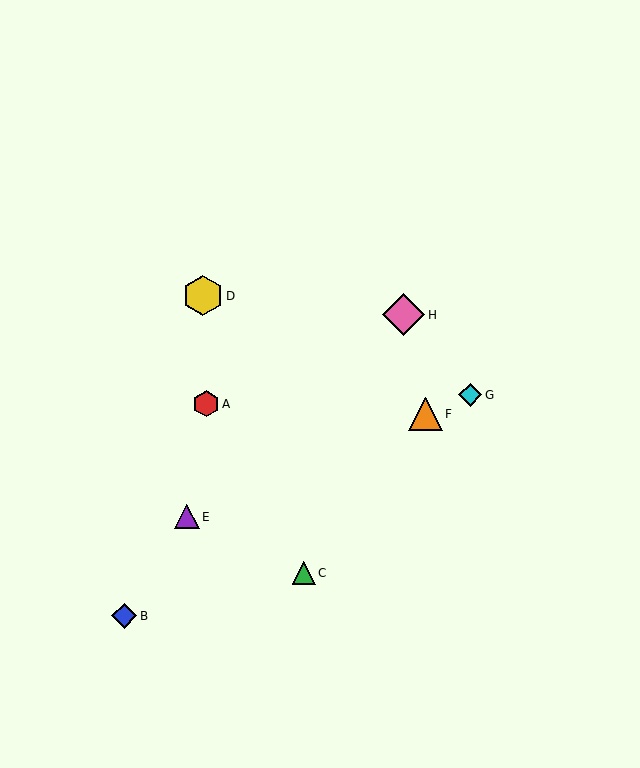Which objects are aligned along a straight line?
Objects E, F, G are aligned along a straight line.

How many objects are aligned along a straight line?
3 objects (E, F, G) are aligned along a straight line.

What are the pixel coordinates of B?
Object B is at (124, 616).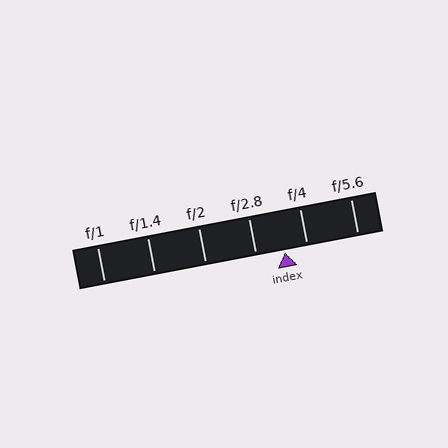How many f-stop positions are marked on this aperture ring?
There are 6 f-stop positions marked.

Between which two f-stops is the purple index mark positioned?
The index mark is between f/2.8 and f/4.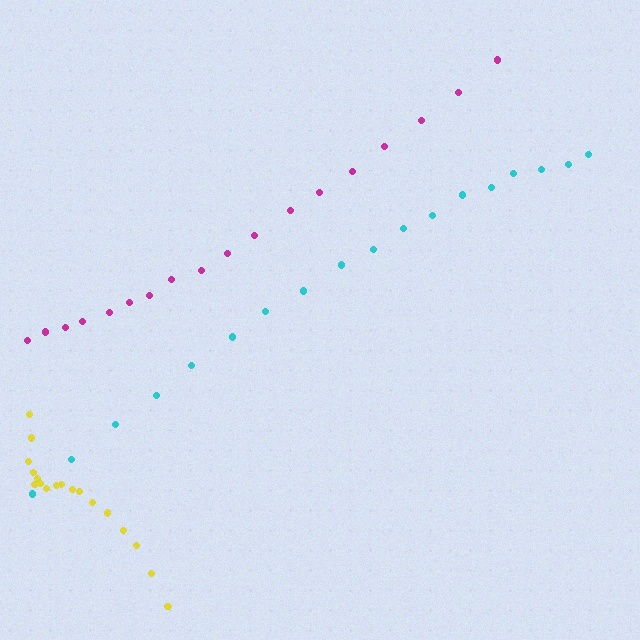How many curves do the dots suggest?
There are 3 distinct paths.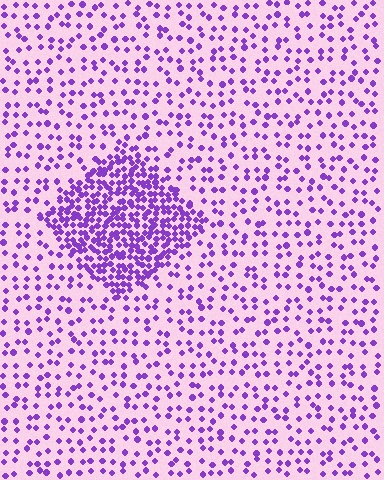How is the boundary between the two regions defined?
The boundary is defined by a change in element density (approximately 2.9x ratio). All elements are the same color, size, and shape.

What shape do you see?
I see a diamond.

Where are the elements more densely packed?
The elements are more densely packed inside the diamond boundary.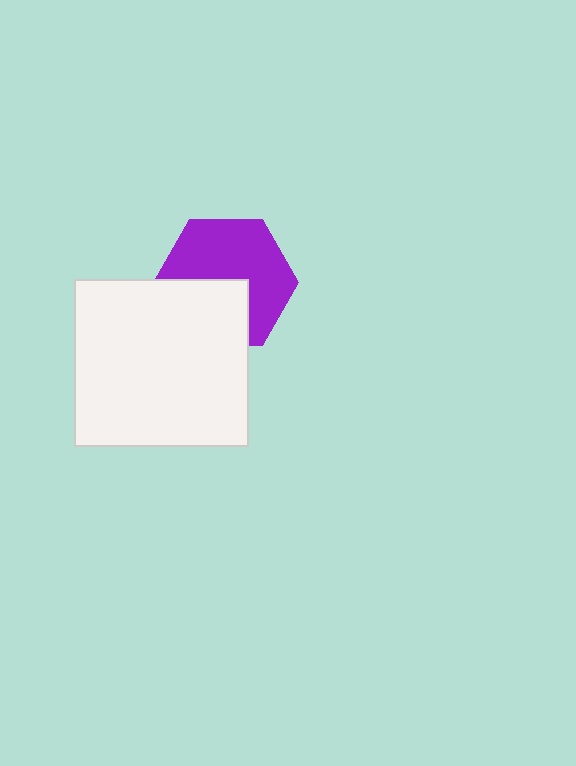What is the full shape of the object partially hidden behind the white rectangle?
The partially hidden object is a purple hexagon.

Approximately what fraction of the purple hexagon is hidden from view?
Roughly 38% of the purple hexagon is hidden behind the white rectangle.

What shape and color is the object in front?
The object in front is a white rectangle.